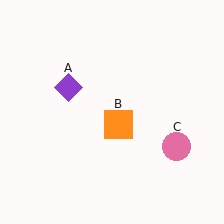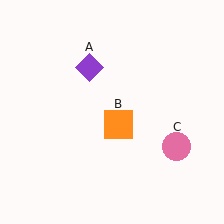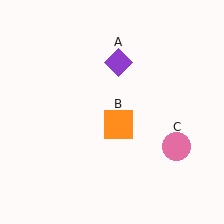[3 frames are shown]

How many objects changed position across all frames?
1 object changed position: purple diamond (object A).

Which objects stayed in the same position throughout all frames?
Orange square (object B) and pink circle (object C) remained stationary.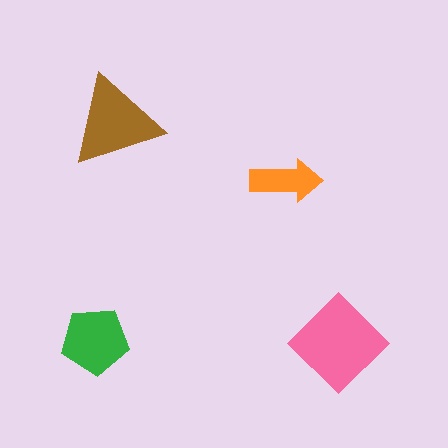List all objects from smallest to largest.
The orange arrow, the green pentagon, the brown triangle, the pink diamond.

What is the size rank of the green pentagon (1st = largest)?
3rd.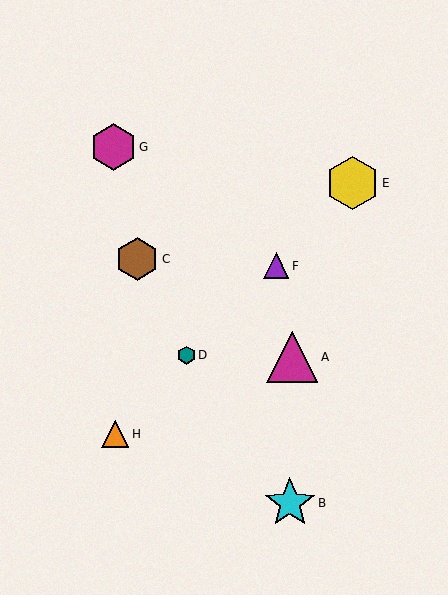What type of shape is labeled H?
Shape H is an orange triangle.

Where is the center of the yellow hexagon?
The center of the yellow hexagon is at (352, 183).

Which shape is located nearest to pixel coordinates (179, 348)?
The teal hexagon (labeled D) at (186, 355) is nearest to that location.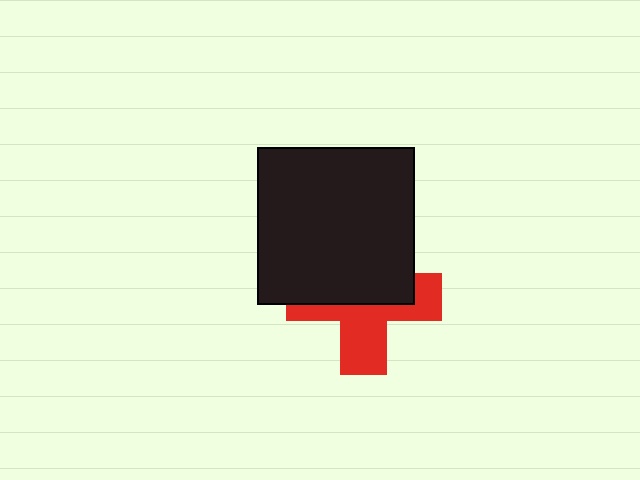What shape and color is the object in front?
The object in front is a black square.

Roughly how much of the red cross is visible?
About half of it is visible (roughly 47%).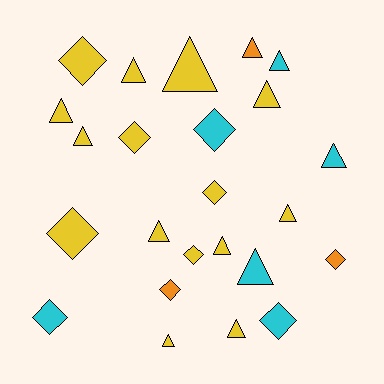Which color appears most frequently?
Yellow, with 15 objects.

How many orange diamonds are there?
There are 2 orange diamonds.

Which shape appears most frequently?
Triangle, with 14 objects.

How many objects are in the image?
There are 24 objects.